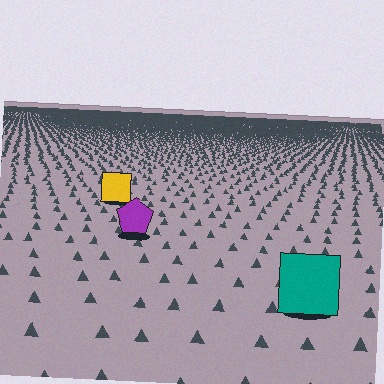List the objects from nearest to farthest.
From nearest to farthest: the teal square, the purple pentagon, the yellow square.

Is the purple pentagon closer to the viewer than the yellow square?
Yes. The purple pentagon is closer — you can tell from the texture gradient: the ground texture is coarser near it.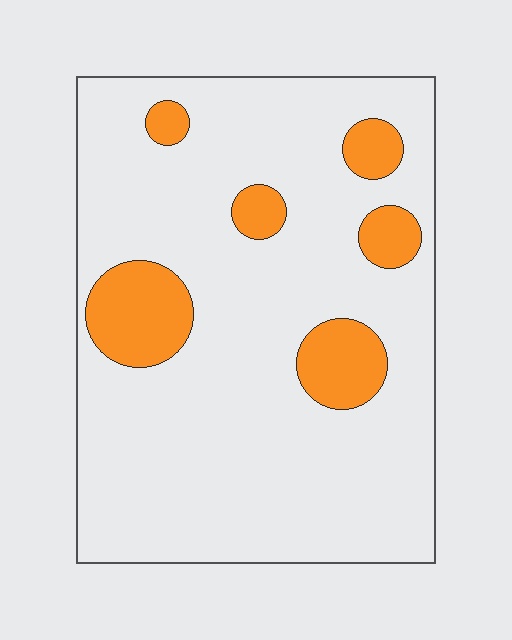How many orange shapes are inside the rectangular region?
6.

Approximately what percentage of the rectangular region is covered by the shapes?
Approximately 15%.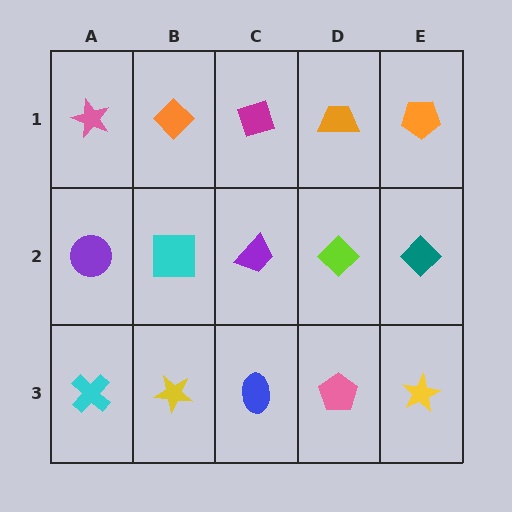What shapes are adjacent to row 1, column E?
A teal diamond (row 2, column E), an orange trapezoid (row 1, column D).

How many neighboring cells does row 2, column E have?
3.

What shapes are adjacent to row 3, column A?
A purple circle (row 2, column A), a yellow star (row 3, column B).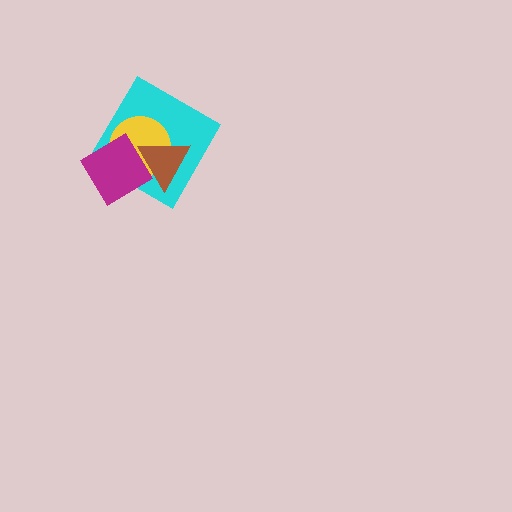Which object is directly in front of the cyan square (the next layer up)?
The yellow circle is directly in front of the cyan square.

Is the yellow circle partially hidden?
Yes, it is partially covered by another shape.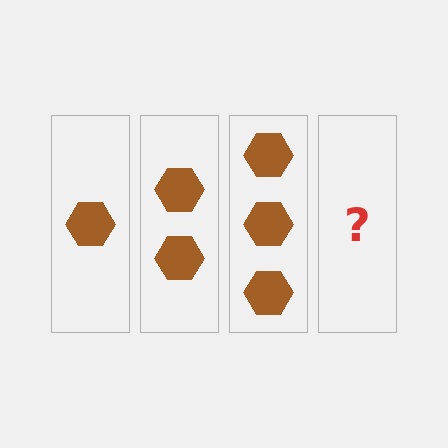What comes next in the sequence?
The next element should be 4 hexagons.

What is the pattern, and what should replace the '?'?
The pattern is that each step adds one more hexagon. The '?' should be 4 hexagons.